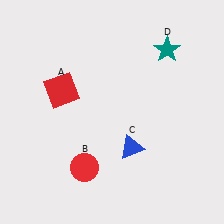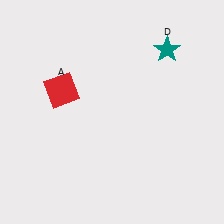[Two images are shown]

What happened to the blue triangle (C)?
The blue triangle (C) was removed in Image 2. It was in the bottom-right area of Image 1.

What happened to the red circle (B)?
The red circle (B) was removed in Image 2. It was in the bottom-left area of Image 1.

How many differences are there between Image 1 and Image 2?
There are 2 differences between the two images.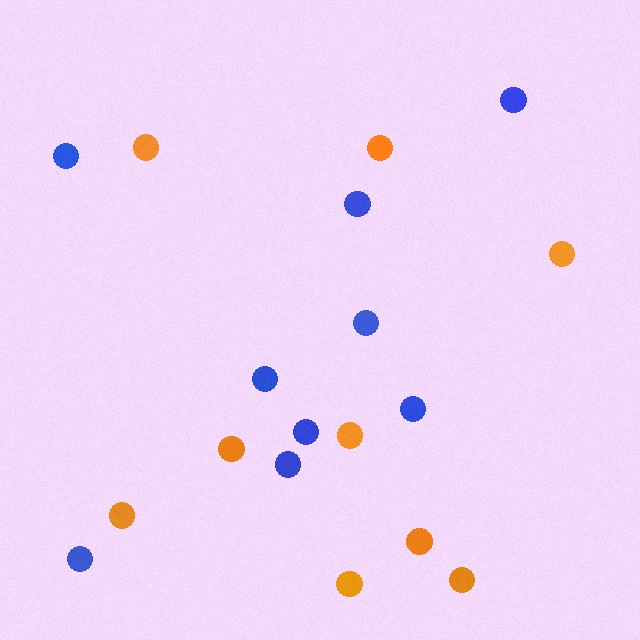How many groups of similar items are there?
There are 2 groups: one group of blue circles (9) and one group of orange circles (9).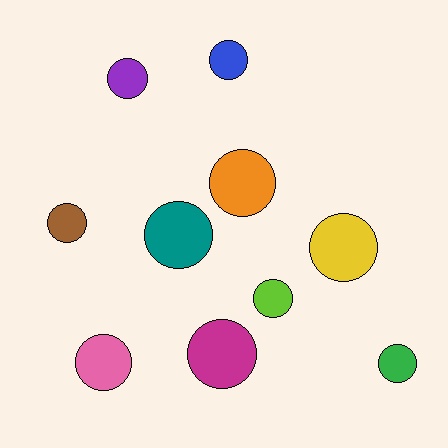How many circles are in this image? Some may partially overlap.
There are 10 circles.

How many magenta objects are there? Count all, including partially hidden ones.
There is 1 magenta object.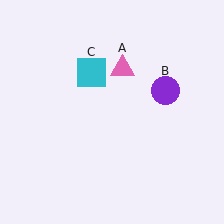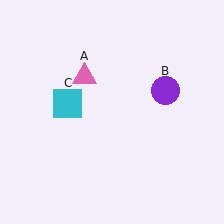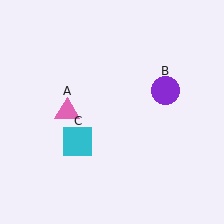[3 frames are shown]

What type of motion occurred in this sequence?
The pink triangle (object A), cyan square (object C) rotated counterclockwise around the center of the scene.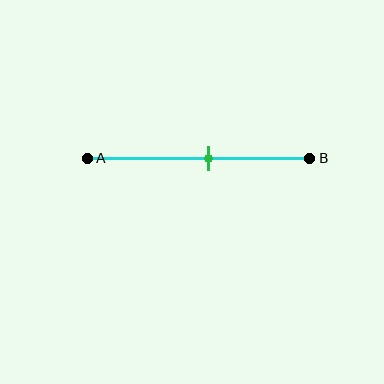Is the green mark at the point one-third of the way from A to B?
No, the mark is at about 55% from A, not at the 33% one-third point.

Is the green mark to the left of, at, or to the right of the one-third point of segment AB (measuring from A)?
The green mark is to the right of the one-third point of segment AB.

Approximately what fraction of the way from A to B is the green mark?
The green mark is approximately 55% of the way from A to B.